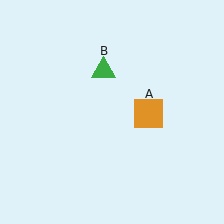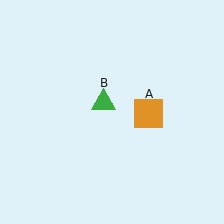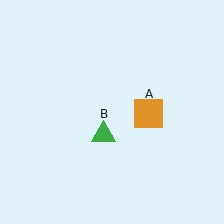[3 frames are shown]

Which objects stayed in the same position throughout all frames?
Orange square (object A) remained stationary.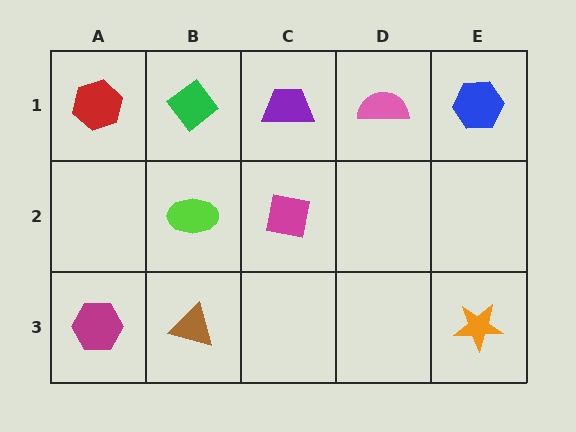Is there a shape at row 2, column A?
No, that cell is empty.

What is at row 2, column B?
A lime ellipse.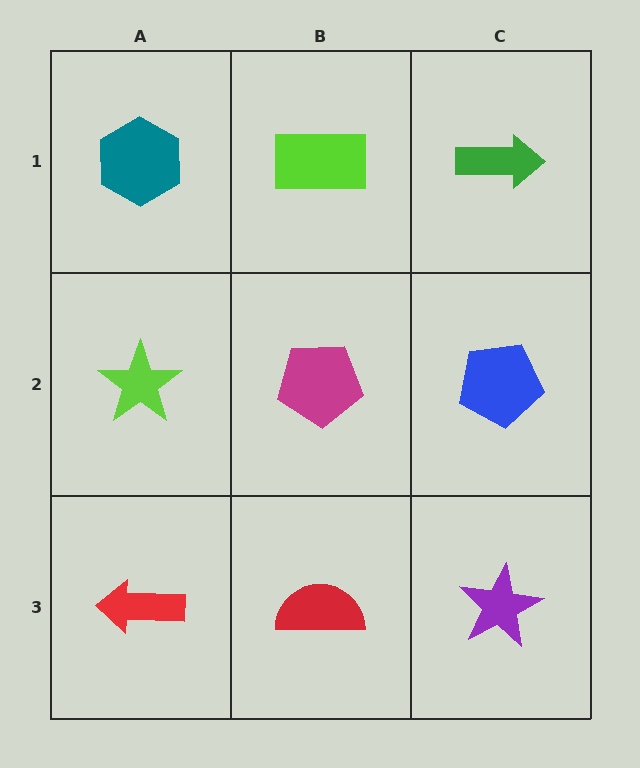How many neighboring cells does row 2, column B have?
4.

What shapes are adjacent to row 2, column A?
A teal hexagon (row 1, column A), a red arrow (row 3, column A), a magenta pentagon (row 2, column B).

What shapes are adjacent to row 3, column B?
A magenta pentagon (row 2, column B), a red arrow (row 3, column A), a purple star (row 3, column C).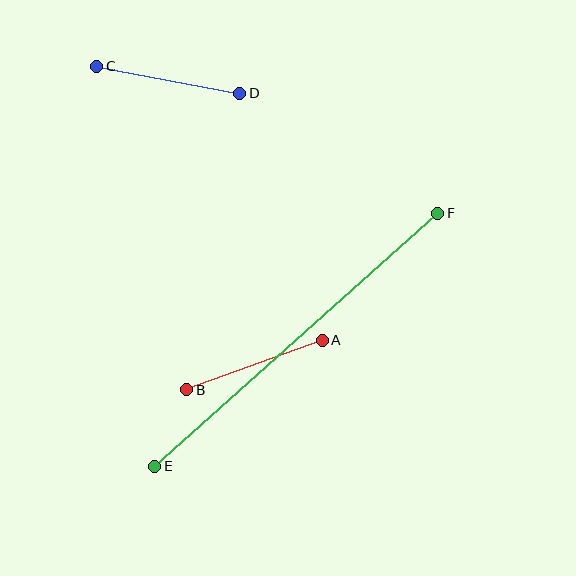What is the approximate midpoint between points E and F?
The midpoint is at approximately (296, 340) pixels.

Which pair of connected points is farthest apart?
Points E and F are farthest apart.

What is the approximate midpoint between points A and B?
The midpoint is at approximately (254, 365) pixels.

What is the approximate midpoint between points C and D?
The midpoint is at approximately (168, 80) pixels.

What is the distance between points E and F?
The distance is approximately 379 pixels.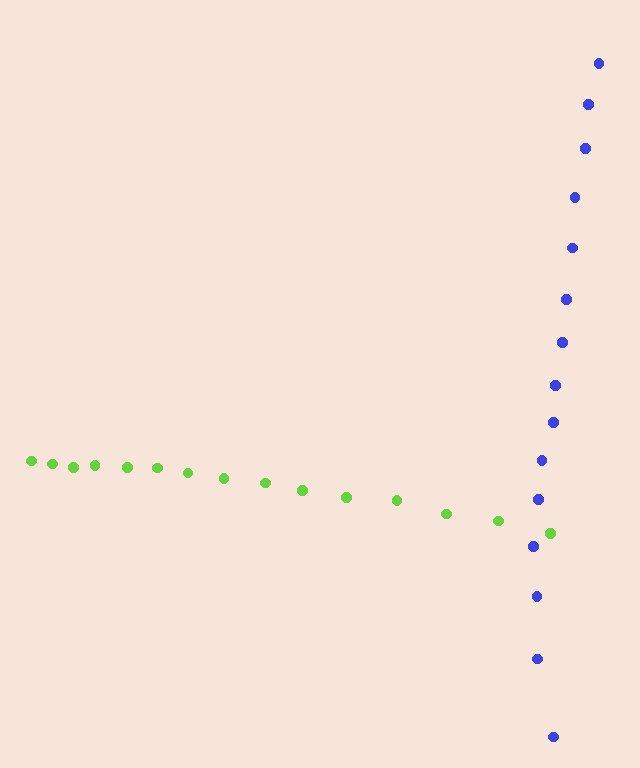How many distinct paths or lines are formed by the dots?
There are 2 distinct paths.